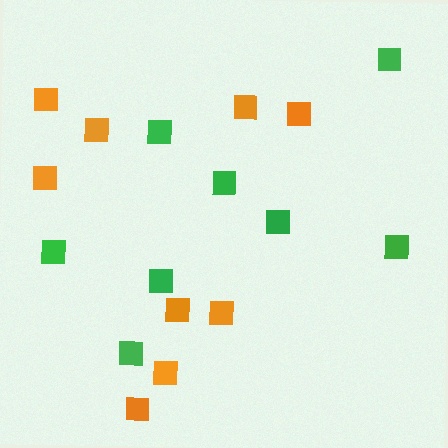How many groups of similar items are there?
There are 2 groups: one group of green squares (8) and one group of orange squares (9).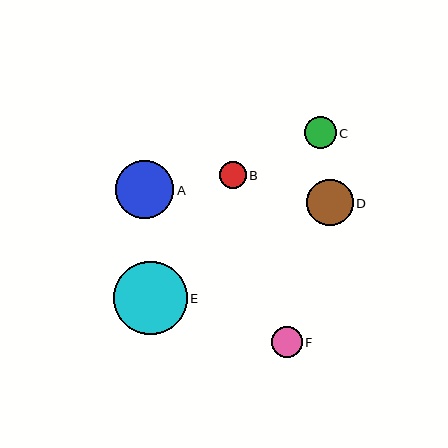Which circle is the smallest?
Circle B is the smallest with a size of approximately 27 pixels.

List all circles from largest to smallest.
From largest to smallest: E, A, D, C, F, B.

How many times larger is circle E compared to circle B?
Circle E is approximately 2.7 times the size of circle B.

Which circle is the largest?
Circle E is the largest with a size of approximately 73 pixels.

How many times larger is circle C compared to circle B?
Circle C is approximately 1.2 times the size of circle B.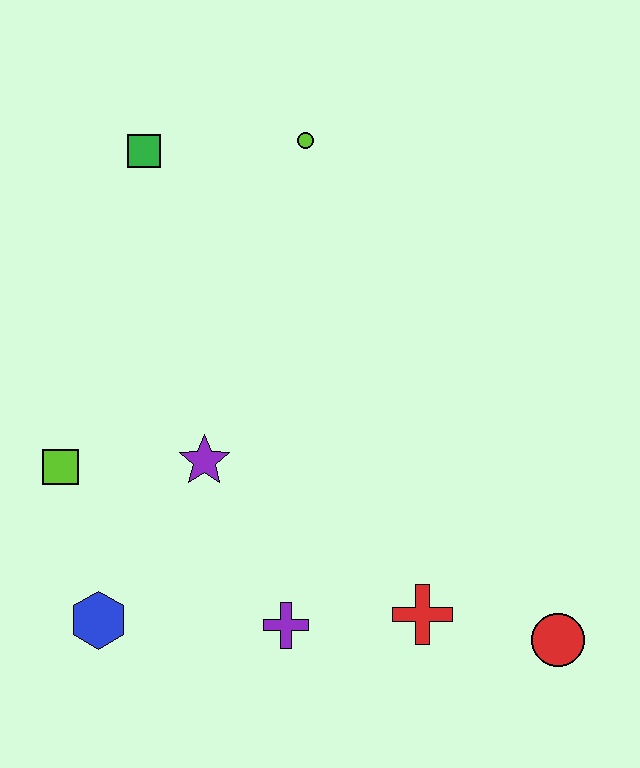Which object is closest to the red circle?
The red cross is closest to the red circle.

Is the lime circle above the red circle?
Yes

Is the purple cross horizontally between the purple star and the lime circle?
Yes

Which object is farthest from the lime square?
The red circle is farthest from the lime square.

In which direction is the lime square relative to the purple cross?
The lime square is to the left of the purple cross.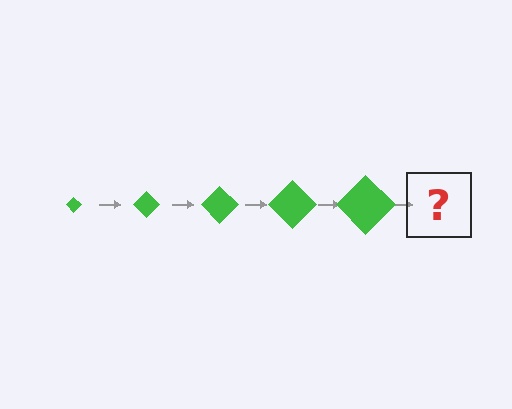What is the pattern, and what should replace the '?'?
The pattern is that the diamond gets progressively larger each step. The '?' should be a green diamond, larger than the previous one.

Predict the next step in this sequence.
The next step is a green diamond, larger than the previous one.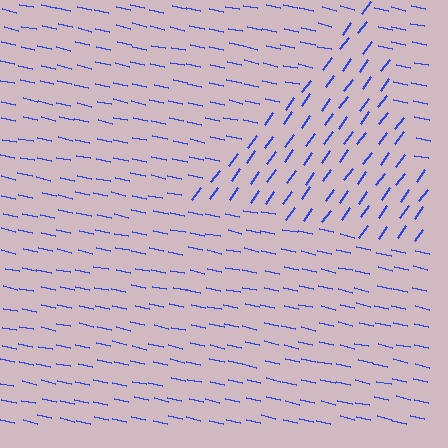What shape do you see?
I see a triangle.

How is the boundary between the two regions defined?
The boundary is defined purely by a change in line orientation (approximately 66 degrees difference). All lines are the same color and thickness.